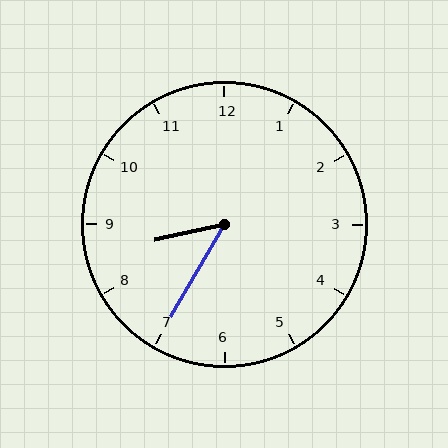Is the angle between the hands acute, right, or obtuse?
It is acute.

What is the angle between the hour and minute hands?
Approximately 48 degrees.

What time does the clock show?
8:35.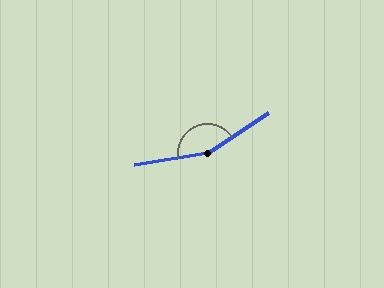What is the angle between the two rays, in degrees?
Approximately 157 degrees.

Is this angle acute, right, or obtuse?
It is obtuse.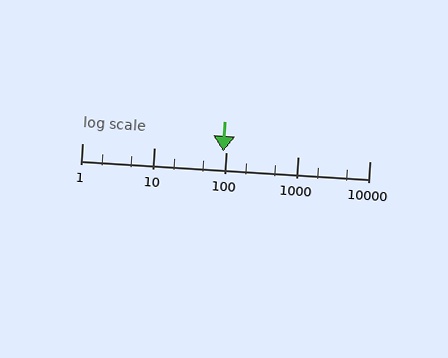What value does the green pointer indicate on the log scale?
The pointer indicates approximately 91.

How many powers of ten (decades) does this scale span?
The scale spans 4 decades, from 1 to 10000.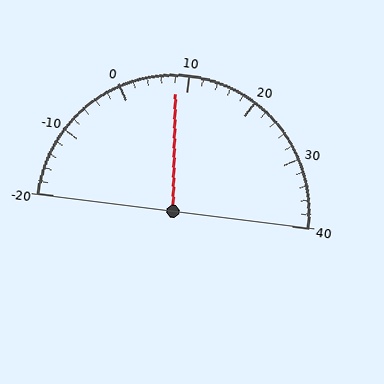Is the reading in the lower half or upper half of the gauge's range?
The reading is in the lower half of the range (-20 to 40).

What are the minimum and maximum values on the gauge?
The gauge ranges from -20 to 40.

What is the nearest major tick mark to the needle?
The nearest major tick mark is 10.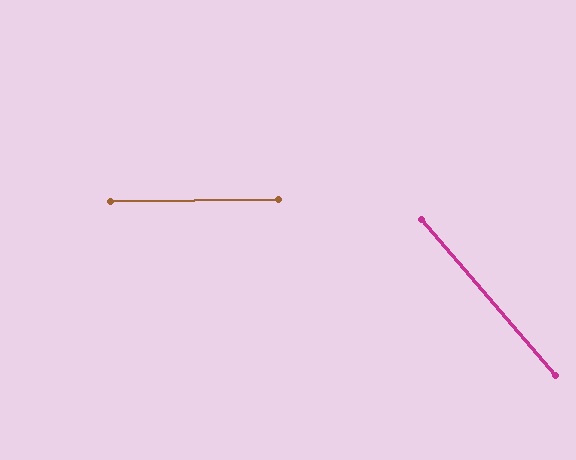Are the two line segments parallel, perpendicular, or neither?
Neither parallel nor perpendicular — they differ by about 50°.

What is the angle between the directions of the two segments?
Approximately 50 degrees.